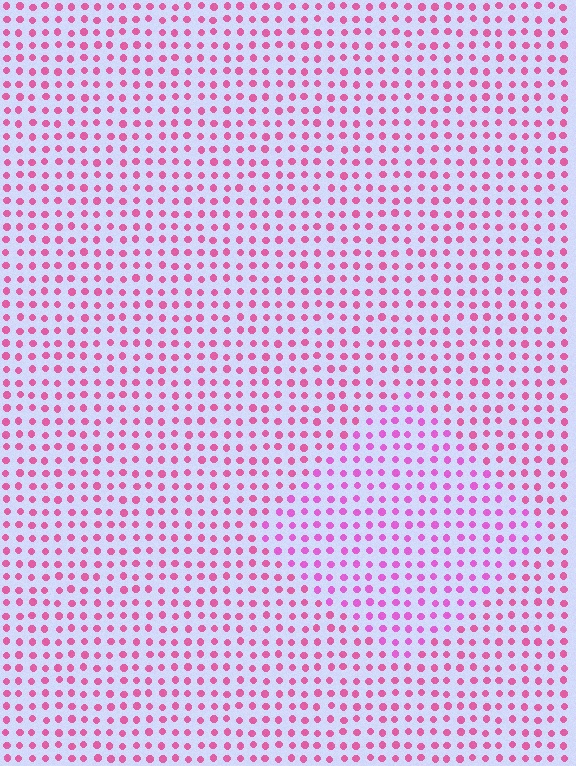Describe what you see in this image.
The image is filled with small pink elements in a uniform arrangement. A diamond-shaped region is visible where the elements are tinted to a slightly different hue, forming a subtle color boundary.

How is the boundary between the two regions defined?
The boundary is defined purely by a slight shift in hue (about 23 degrees). Spacing, size, and orientation are identical on both sides.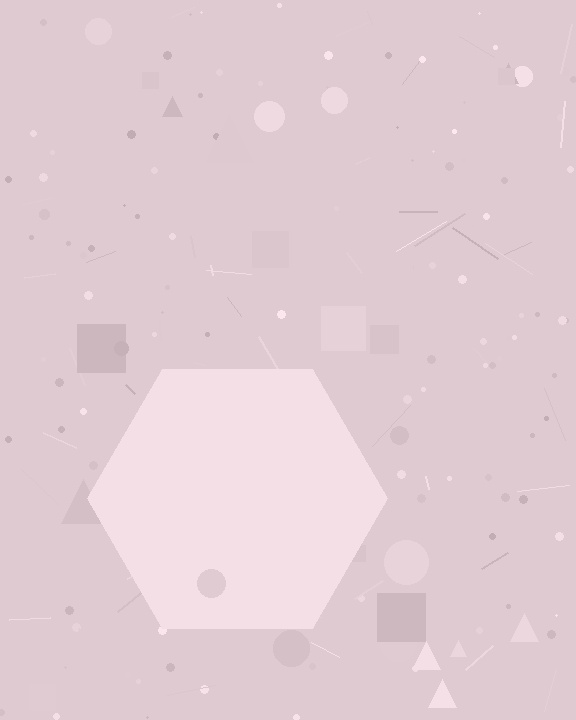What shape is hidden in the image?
A hexagon is hidden in the image.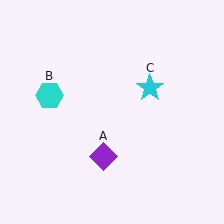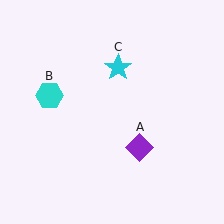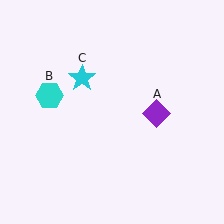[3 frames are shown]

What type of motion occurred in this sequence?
The purple diamond (object A), cyan star (object C) rotated counterclockwise around the center of the scene.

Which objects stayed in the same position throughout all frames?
Cyan hexagon (object B) remained stationary.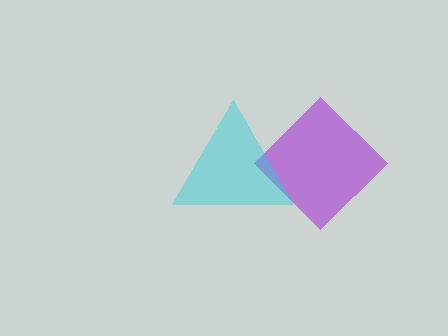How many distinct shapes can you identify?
There are 2 distinct shapes: a purple diamond, a cyan triangle.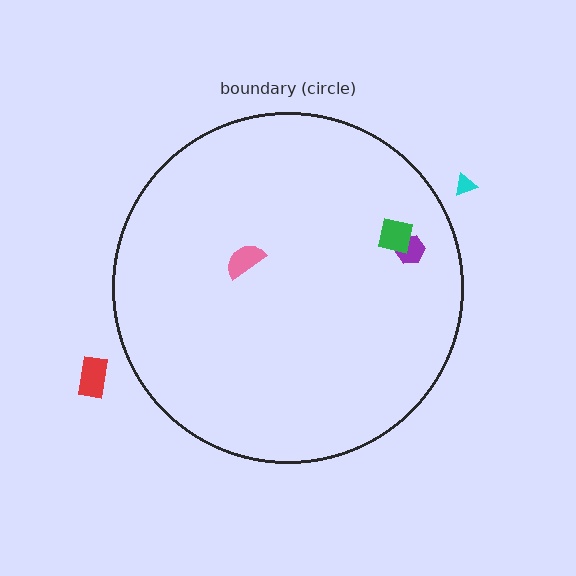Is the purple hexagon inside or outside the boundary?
Inside.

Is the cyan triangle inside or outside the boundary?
Outside.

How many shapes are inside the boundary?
3 inside, 2 outside.